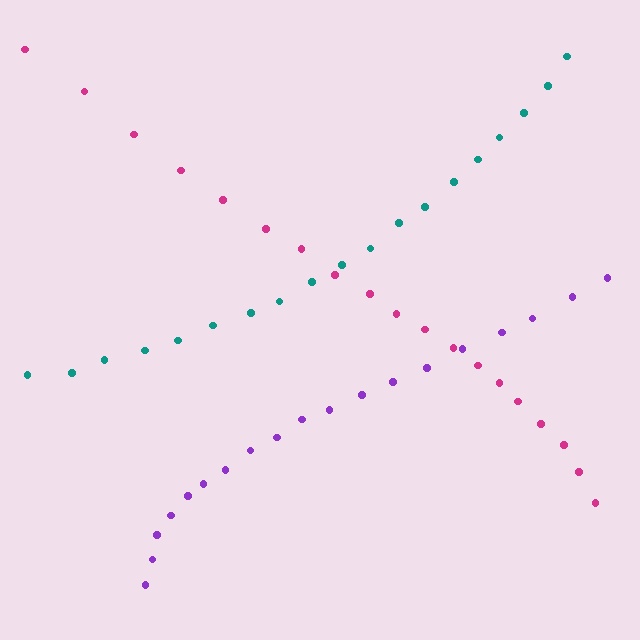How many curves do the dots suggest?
There are 3 distinct paths.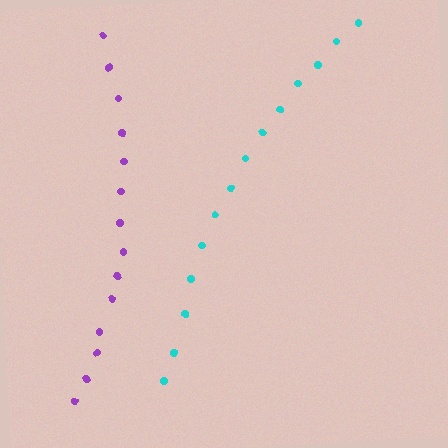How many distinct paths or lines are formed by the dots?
There are 2 distinct paths.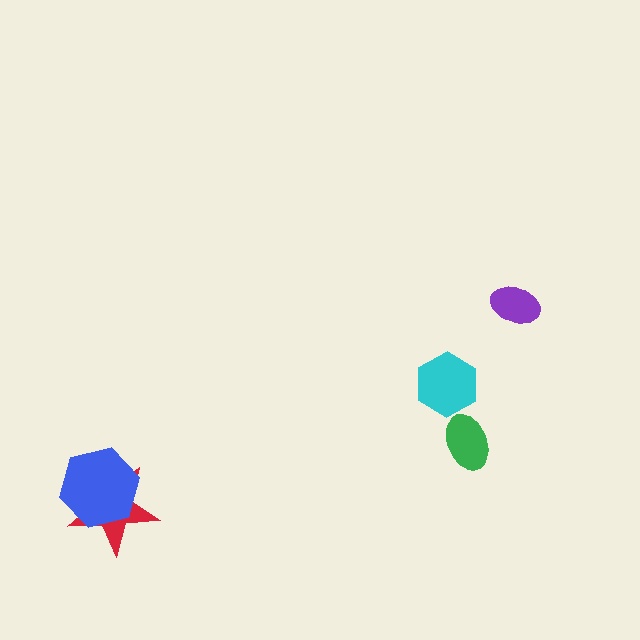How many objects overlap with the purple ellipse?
0 objects overlap with the purple ellipse.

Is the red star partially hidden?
Yes, it is partially covered by another shape.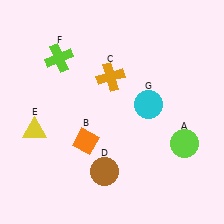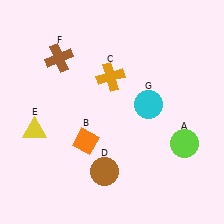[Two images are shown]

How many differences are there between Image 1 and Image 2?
There is 1 difference between the two images.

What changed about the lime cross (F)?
In Image 1, F is lime. In Image 2, it changed to brown.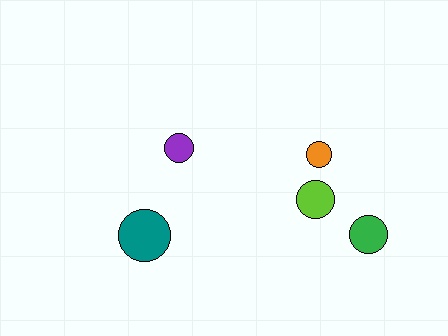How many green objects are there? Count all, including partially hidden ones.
There is 1 green object.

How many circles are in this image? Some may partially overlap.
There are 5 circles.